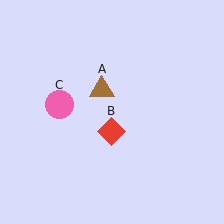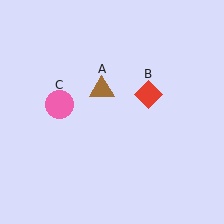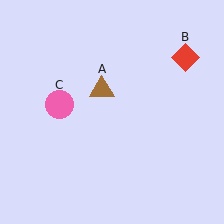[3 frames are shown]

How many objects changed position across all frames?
1 object changed position: red diamond (object B).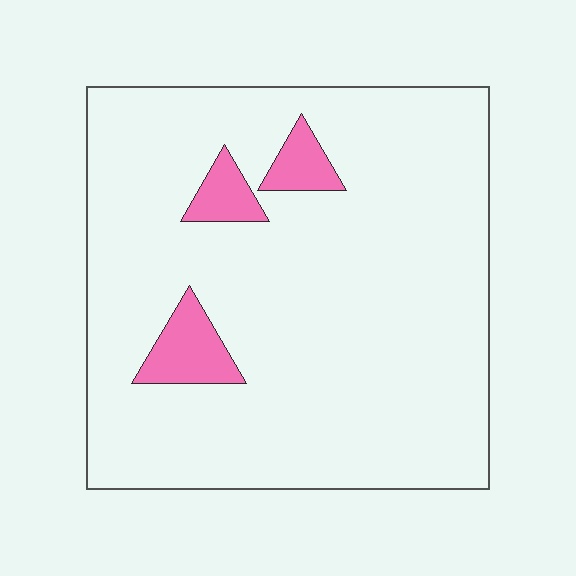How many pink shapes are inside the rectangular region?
3.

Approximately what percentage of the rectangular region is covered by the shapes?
Approximately 10%.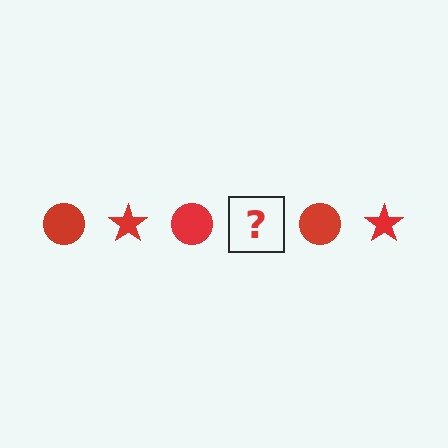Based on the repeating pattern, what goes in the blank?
The blank should be a red star.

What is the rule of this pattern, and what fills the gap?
The rule is that the pattern cycles through circle, star shapes in red. The gap should be filled with a red star.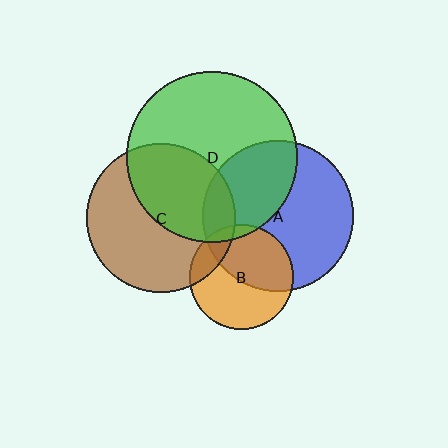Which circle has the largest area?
Circle D (green).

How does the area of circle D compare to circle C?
Approximately 1.3 times.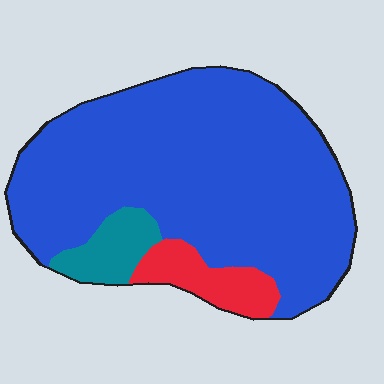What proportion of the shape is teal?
Teal takes up less than a sixth of the shape.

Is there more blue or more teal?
Blue.